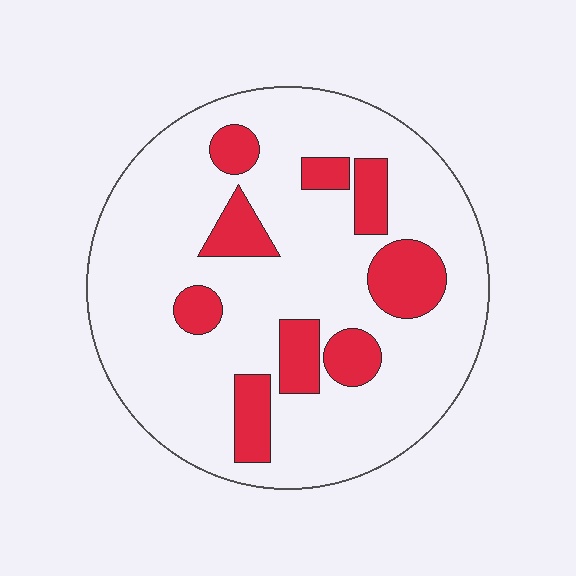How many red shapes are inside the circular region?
9.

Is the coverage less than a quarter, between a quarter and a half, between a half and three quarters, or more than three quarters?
Less than a quarter.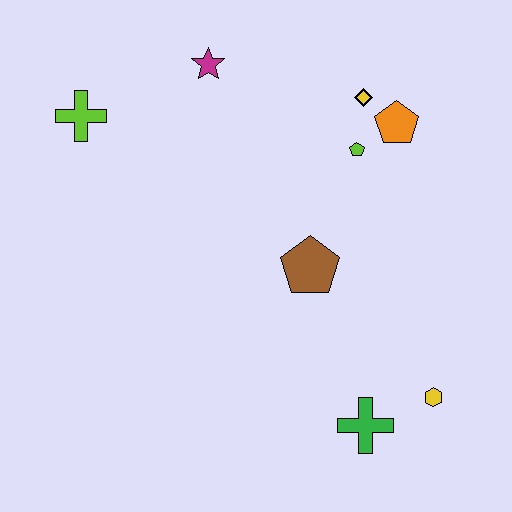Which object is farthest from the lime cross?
The yellow hexagon is farthest from the lime cross.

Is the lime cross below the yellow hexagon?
No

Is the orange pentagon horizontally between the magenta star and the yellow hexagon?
Yes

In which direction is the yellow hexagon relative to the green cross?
The yellow hexagon is to the right of the green cross.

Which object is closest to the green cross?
The yellow hexagon is closest to the green cross.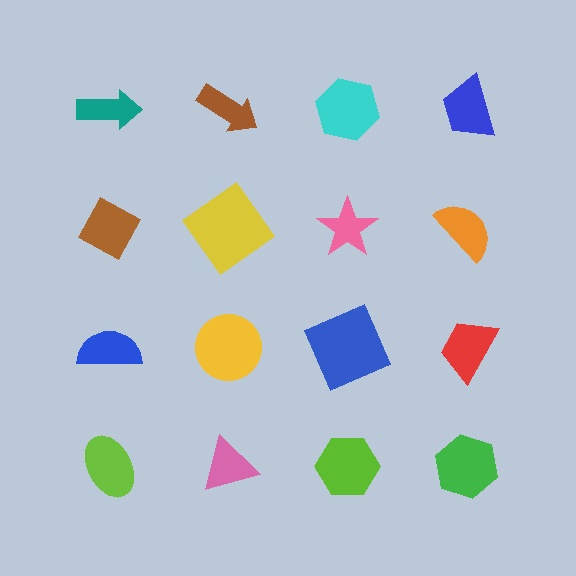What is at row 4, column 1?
A lime ellipse.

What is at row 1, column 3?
A cyan hexagon.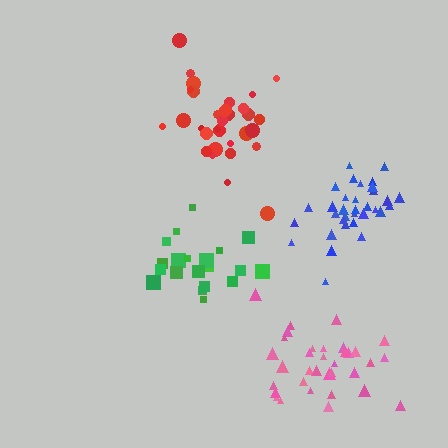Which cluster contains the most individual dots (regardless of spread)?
Blue (34).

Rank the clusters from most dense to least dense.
blue, pink, red, green.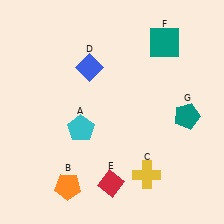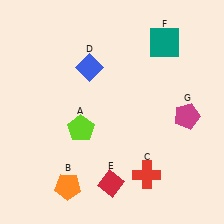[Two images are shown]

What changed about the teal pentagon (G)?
In Image 1, G is teal. In Image 2, it changed to magenta.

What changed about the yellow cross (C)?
In Image 1, C is yellow. In Image 2, it changed to red.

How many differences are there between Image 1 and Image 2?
There are 3 differences between the two images.